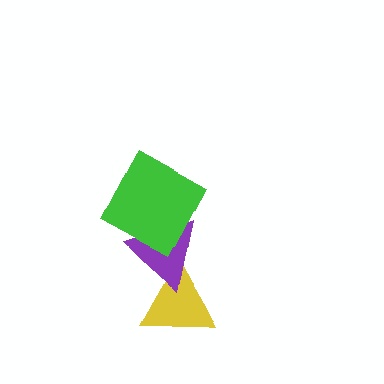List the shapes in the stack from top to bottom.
From top to bottom: the green square, the purple triangle, the yellow triangle.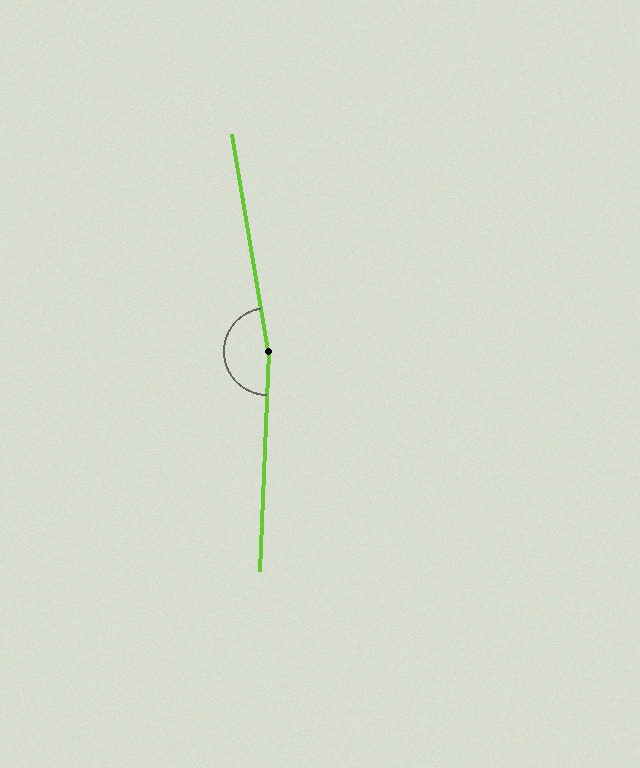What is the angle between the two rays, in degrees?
Approximately 169 degrees.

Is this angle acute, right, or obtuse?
It is obtuse.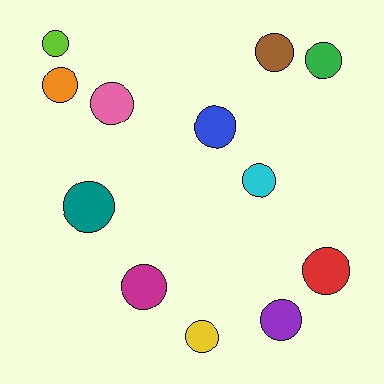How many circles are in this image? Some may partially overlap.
There are 12 circles.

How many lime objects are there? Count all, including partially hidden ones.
There is 1 lime object.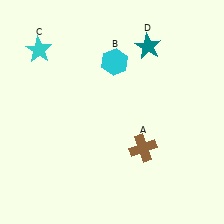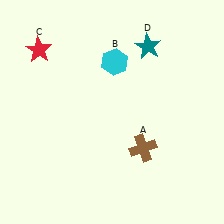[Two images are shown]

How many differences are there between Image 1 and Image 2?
There is 1 difference between the two images.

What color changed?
The star (C) changed from cyan in Image 1 to red in Image 2.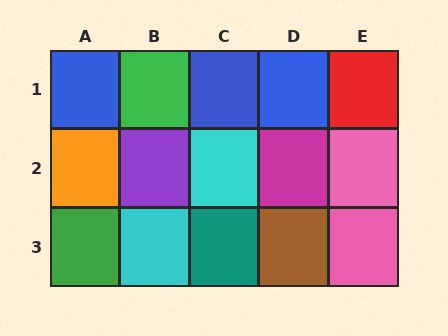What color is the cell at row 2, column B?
Purple.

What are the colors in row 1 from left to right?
Blue, green, blue, blue, red.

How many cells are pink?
2 cells are pink.